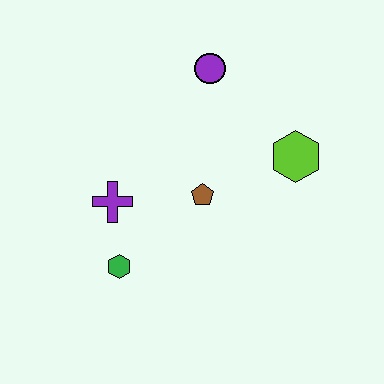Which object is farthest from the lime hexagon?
The green hexagon is farthest from the lime hexagon.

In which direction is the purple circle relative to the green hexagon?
The purple circle is above the green hexagon.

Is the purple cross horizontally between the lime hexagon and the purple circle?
No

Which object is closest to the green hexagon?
The purple cross is closest to the green hexagon.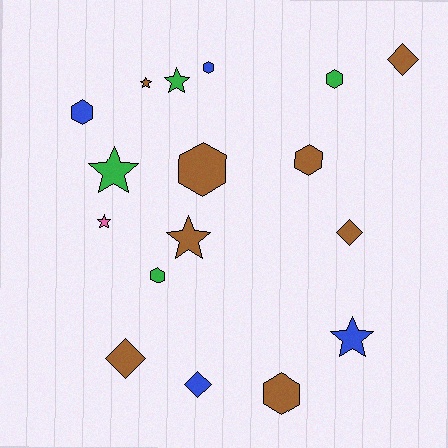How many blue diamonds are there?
There is 1 blue diamond.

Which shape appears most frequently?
Hexagon, with 7 objects.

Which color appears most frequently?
Brown, with 8 objects.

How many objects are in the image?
There are 17 objects.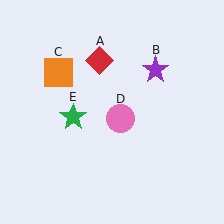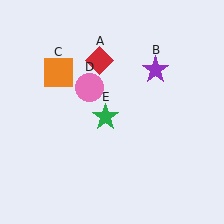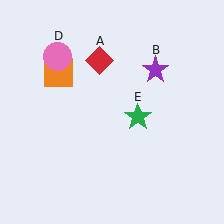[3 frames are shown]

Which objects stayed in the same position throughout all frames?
Red diamond (object A) and purple star (object B) and orange square (object C) remained stationary.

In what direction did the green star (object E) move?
The green star (object E) moved right.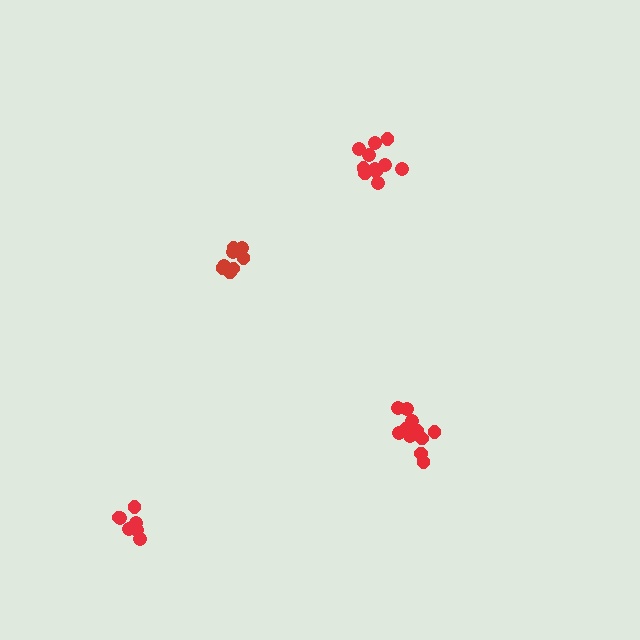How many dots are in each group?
Group 1: 11 dots, Group 2: 8 dots, Group 3: 7 dots, Group 4: 11 dots (37 total).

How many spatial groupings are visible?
There are 4 spatial groupings.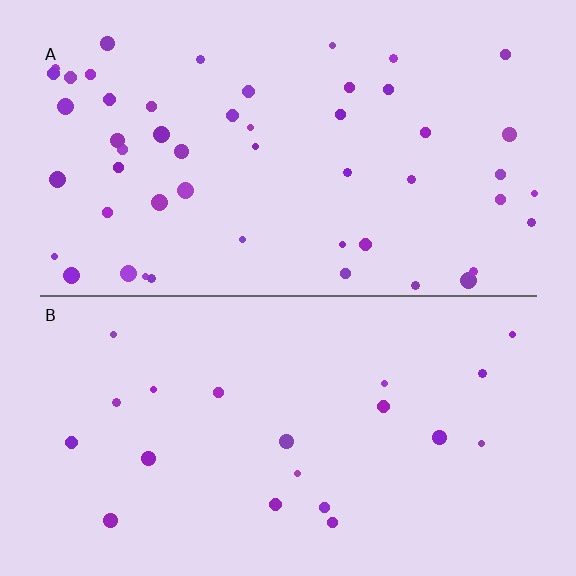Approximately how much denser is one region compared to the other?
Approximately 2.5× — region A over region B.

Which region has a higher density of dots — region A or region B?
A (the top).